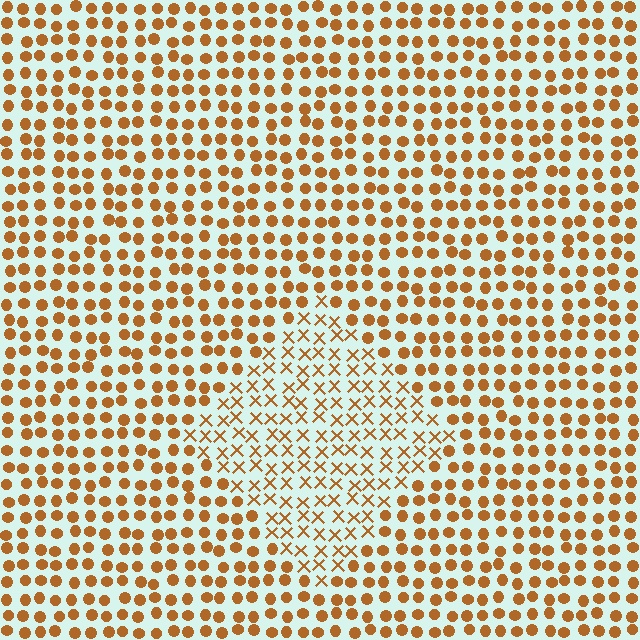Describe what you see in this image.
The image is filled with small brown elements arranged in a uniform grid. A diamond-shaped region contains X marks, while the surrounding area contains circles. The boundary is defined purely by the change in element shape.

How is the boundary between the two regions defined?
The boundary is defined by a change in element shape: X marks inside vs. circles outside. All elements share the same color and spacing.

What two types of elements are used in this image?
The image uses X marks inside the diamond region and circles outside it.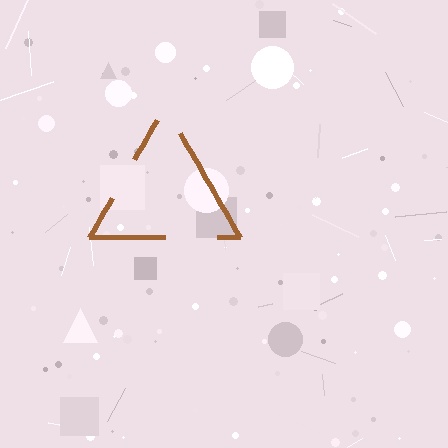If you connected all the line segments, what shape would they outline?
They would outline a triangle.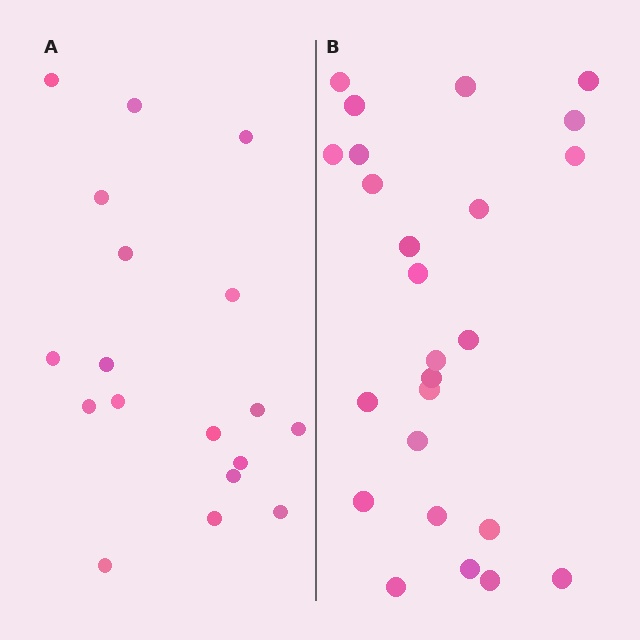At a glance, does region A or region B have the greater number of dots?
Region B (the right region) has more dots.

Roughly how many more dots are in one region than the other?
Region B has roughly 8 or so more dots than region A.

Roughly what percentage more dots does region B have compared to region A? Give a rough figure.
About 40% more.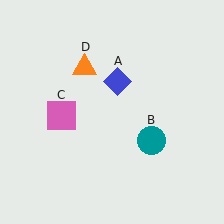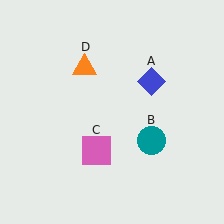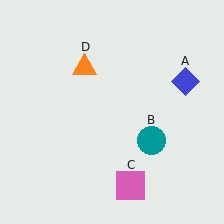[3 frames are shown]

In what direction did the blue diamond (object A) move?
The blue diamond (object A) moved right.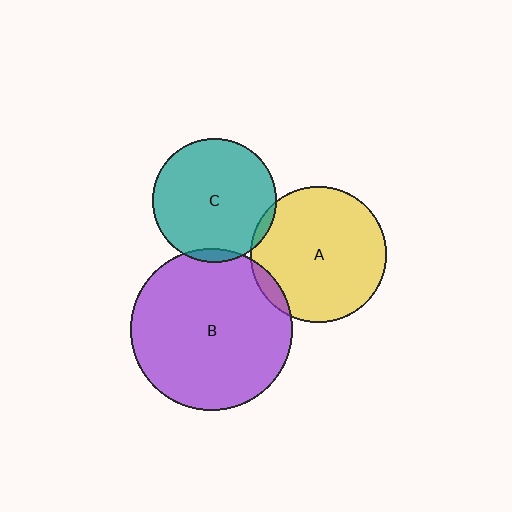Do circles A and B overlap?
Yes.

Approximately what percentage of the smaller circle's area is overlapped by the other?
Approximately 5%.